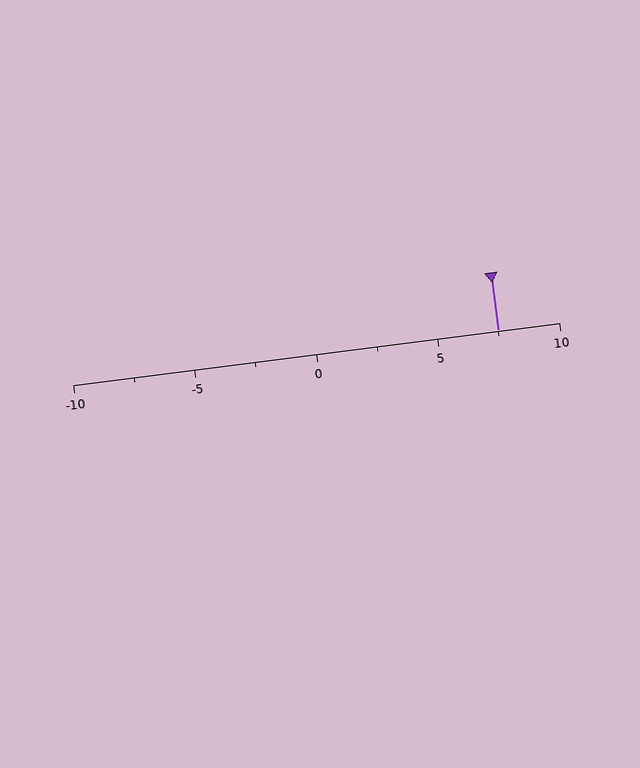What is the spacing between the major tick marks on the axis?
The major ticks are spaced 5 apart.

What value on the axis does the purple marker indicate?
The marker indicates approximately 7.5.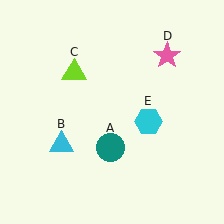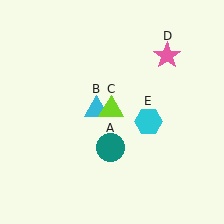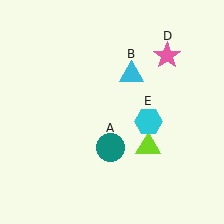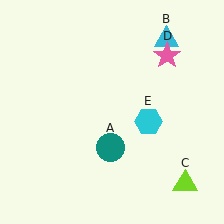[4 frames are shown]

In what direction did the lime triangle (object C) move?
The lime triangle (object C) moved down and to the right.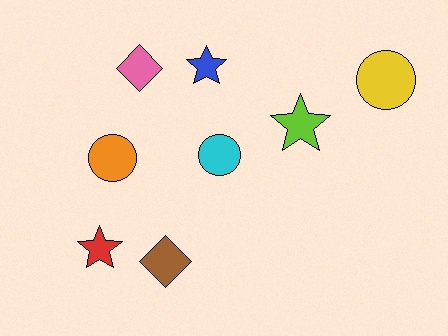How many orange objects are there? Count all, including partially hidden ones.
There is 1 orange object.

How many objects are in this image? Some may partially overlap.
There are 8 objects.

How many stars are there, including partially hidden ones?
There are 3 stars.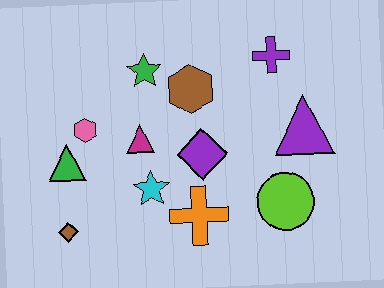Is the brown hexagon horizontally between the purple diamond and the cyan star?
Yes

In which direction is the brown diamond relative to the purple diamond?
The brown diamond is to the left of the purple diamond.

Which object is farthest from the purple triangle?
The brown diamond is farthest from the purple triangle.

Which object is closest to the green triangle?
The pink hexagon is closest to the green triangle.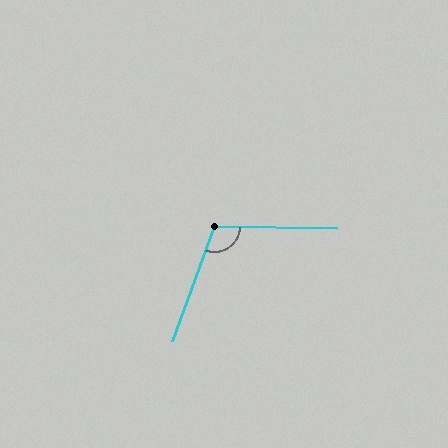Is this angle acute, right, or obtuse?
It is obtuse.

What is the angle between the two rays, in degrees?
Approximately 109 degrees.